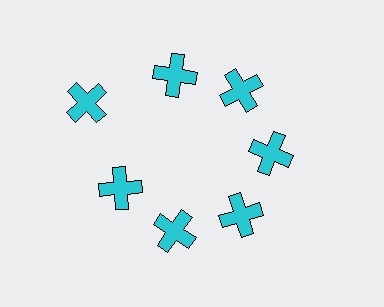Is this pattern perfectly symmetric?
No. The 7 cyan crosses are arranged in a ring, but one element near the 10 o'clock position is pushed outward from the center, breaking the 7-fold rotational symmetry.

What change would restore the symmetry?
The symmetry would be restored by moving it inward, back onto the ring so that all 7 crosses sit at equal angles and equal distance from the center.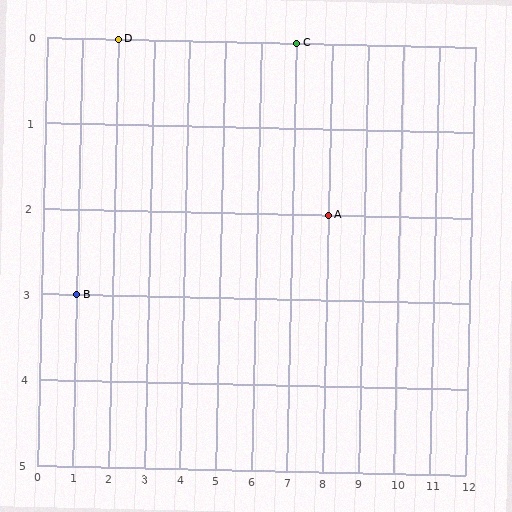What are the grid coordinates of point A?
Point A is at grid coordinates (8, 2).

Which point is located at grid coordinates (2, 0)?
Point D is at (2, 0).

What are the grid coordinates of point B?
Point B is at grid coordinates (1, 3).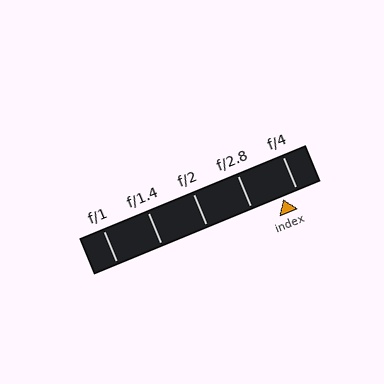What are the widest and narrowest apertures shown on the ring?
The widest aperture shown is f/1 and the narrowest is f/4.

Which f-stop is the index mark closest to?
The index mark is closest to f/4.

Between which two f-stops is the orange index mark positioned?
The index mark is between f/2.8 and f/4.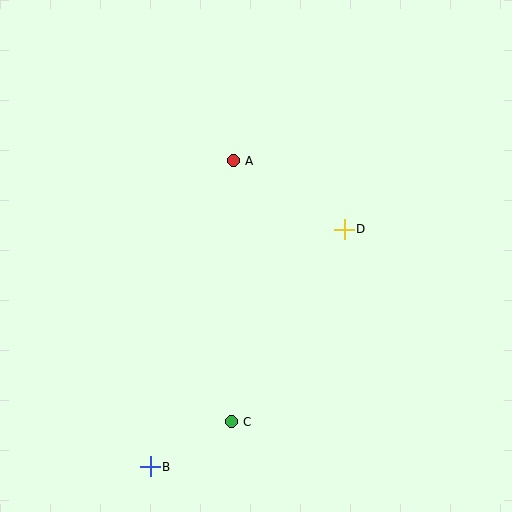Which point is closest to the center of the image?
Point D at (344, 229) is closest to the center.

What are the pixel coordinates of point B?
Point B is at (150, 467).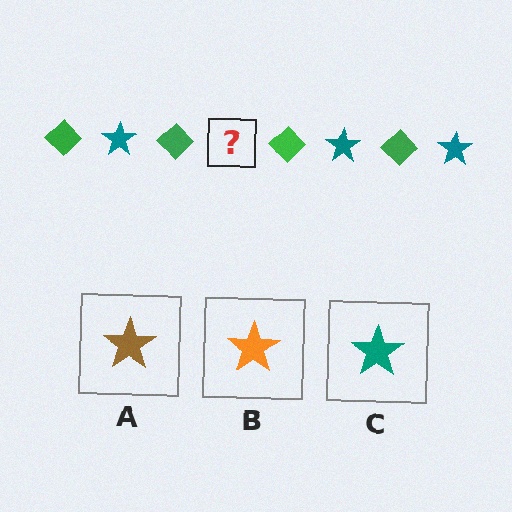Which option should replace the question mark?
Option C.